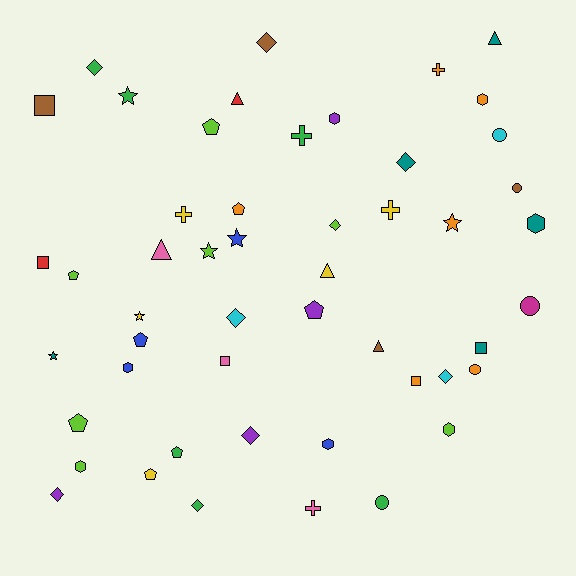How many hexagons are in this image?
There are 7 hexagons.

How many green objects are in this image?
There are 6 green objects.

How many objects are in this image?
There are 50 objects.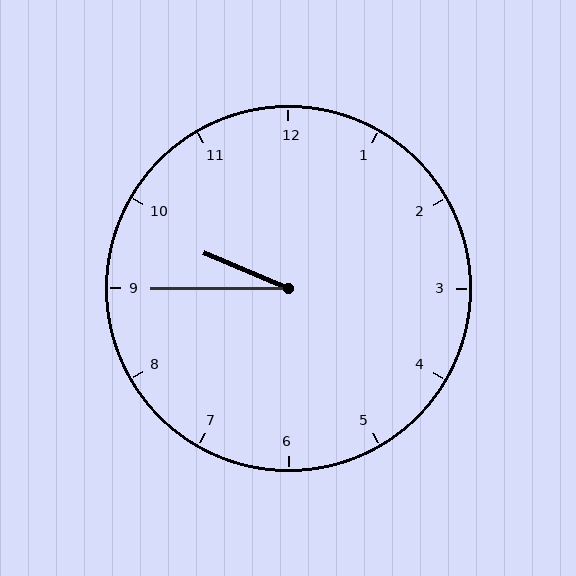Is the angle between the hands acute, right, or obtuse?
It is acute.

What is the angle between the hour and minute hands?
Approximately 22 degrees.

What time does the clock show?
9:45.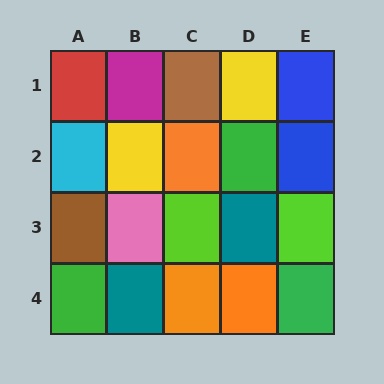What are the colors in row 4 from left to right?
Green, teal, orange, orange, green.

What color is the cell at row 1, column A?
Red.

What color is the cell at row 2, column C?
Orange.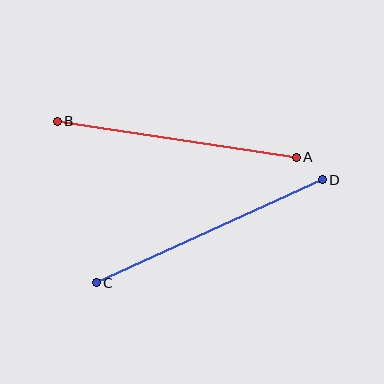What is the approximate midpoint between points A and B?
The midpoint is at approximately (177, 139) pixels.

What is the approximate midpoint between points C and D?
The midpoint is at approximately (209, 231) pixels.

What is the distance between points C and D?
The distance is approximately 248 pixels.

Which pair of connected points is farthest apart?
Points C and D are farthest apart.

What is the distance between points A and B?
The distance is approximately 242 pixels.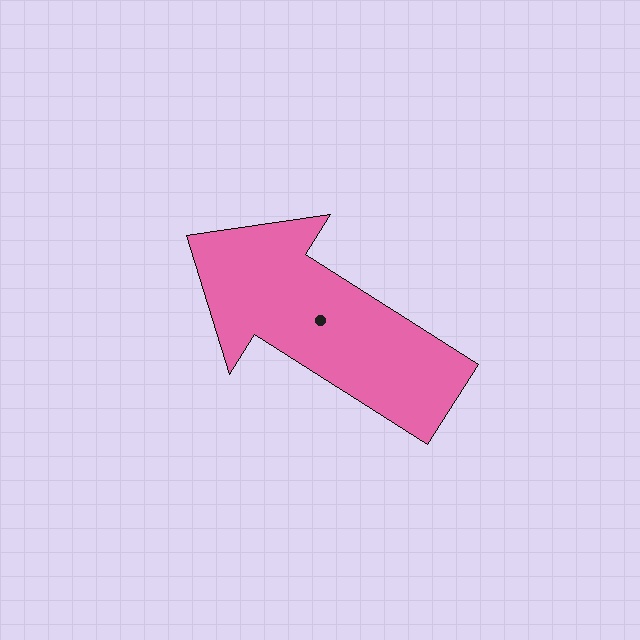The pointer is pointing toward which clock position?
Roughly 10 o'clock.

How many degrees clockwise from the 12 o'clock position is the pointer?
Approximately 302 degrees.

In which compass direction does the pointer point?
Northwest.